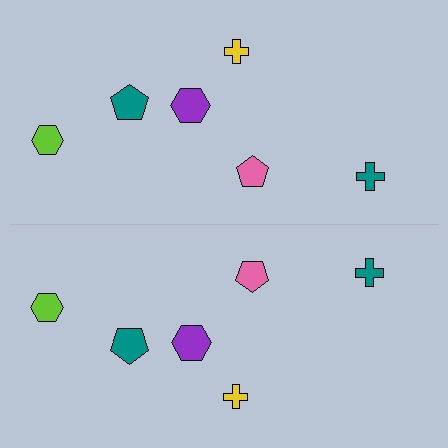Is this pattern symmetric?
Yes, this pattern has bilateral (reflection) symmetry.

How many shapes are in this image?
There are 12 shapes in this image.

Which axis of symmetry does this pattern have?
The pattern has a horizontal axis of symmetry running through the center of the image.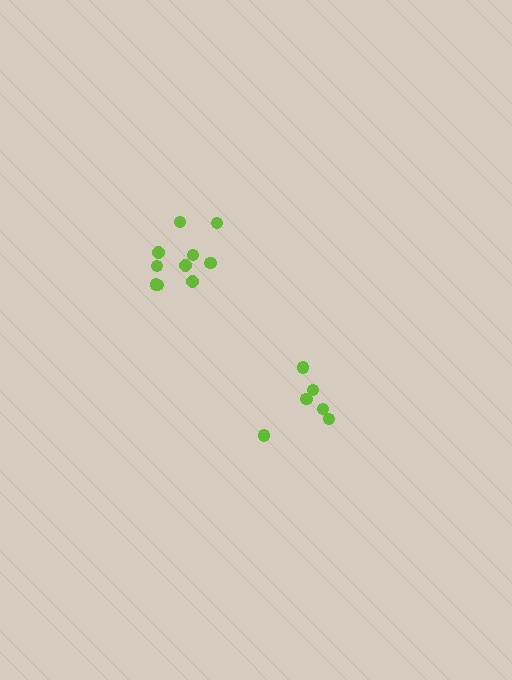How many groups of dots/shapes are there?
There are 2 groups.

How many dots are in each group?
Group 1: 10 dots, Group 2: 6 dots (16 total).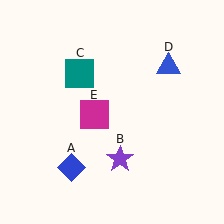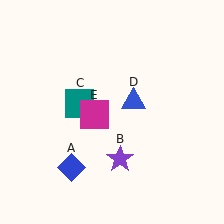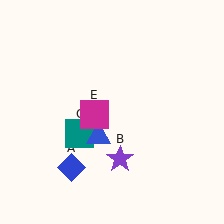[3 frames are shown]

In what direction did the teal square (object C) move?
The teal square (object C) moved down.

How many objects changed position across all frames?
2 objects changed position: teal square (object C), blue triangle (object D).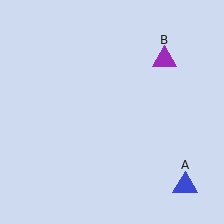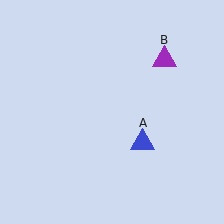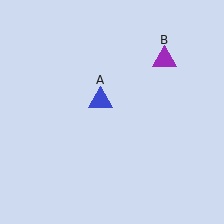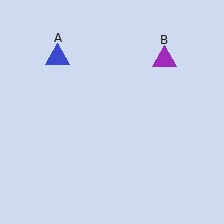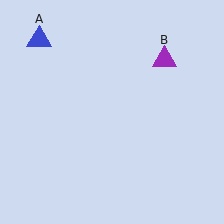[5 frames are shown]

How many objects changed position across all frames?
1 object changed position: blue triangle (object A).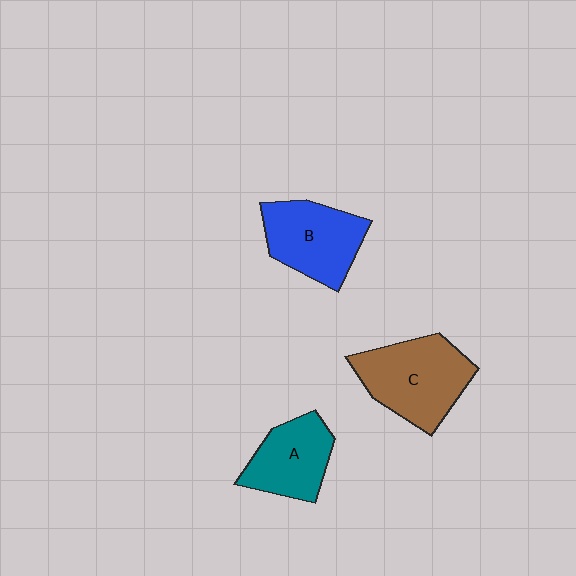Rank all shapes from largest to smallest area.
From largest to smallest: C (brown), B (blue), A (teal).